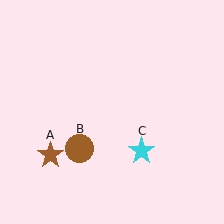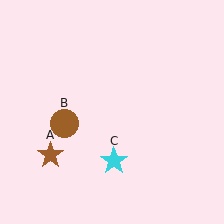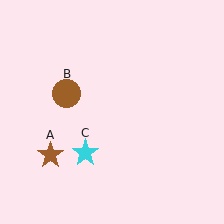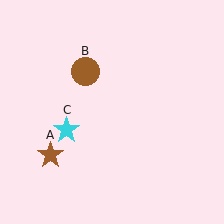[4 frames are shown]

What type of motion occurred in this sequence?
The brown circle (object B), cyan star (object C) rotated clockwise around the center of the scene.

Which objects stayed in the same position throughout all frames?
Brown star (object A) remained stationary.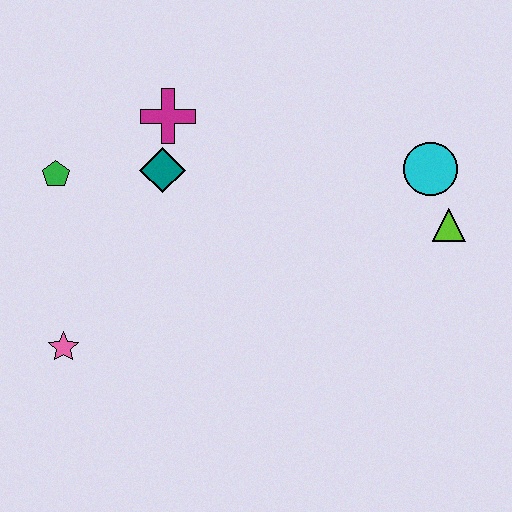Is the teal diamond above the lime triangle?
Yes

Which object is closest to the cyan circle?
The lime triangle is closest to the cyan circle.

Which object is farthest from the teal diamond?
The lime triangle is farthest from the teal diamond.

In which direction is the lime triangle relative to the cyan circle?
The lime triangle is below the cyan circle.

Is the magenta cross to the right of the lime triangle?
No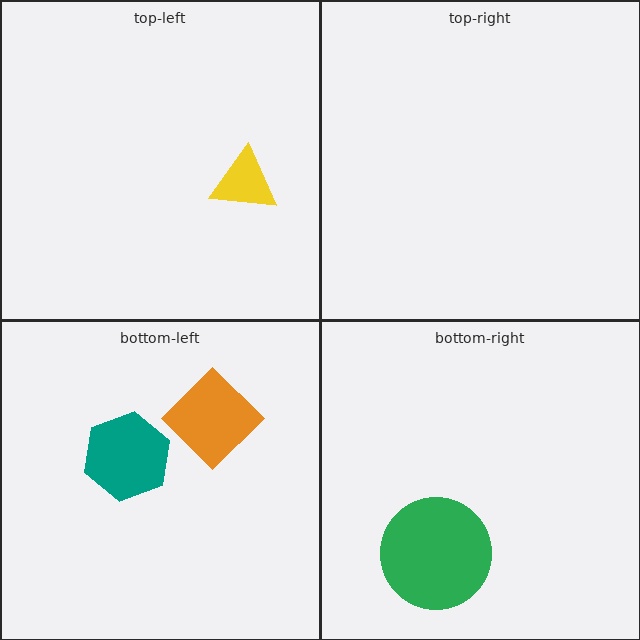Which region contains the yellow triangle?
The top-left region.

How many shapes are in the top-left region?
1.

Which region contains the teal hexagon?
The bottom-left region.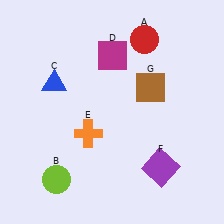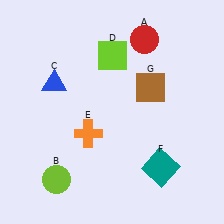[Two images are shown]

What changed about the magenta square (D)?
In Image 1, D is magenta. In Image 2, it changed to lime.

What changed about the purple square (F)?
In Image 1, F is purple. In Image 2, it changed to teal.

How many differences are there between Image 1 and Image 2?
There are 2 differences between the two images.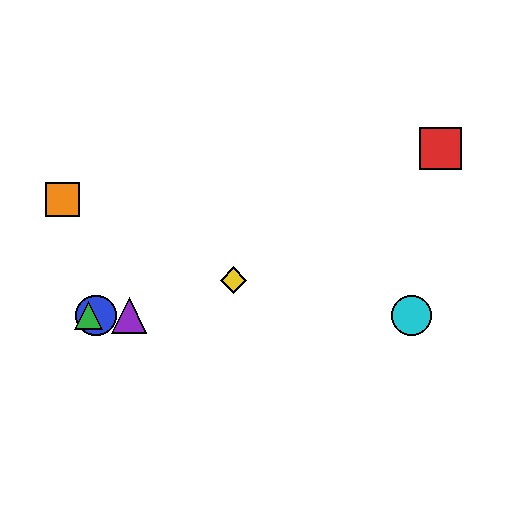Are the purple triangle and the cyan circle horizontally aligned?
Yes, both are at y≈315.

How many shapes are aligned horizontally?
4 shapes (the blue circle, the green triangle, the purple triangle, the cyan circle) are aligned horizontally.